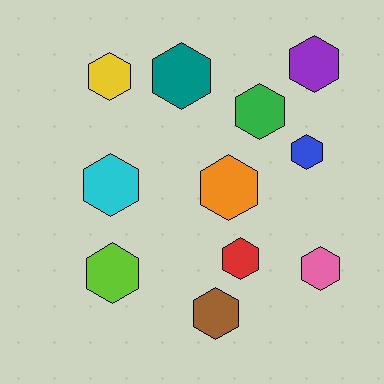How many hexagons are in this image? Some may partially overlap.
There are 11 hexagons.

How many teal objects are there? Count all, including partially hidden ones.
There is 1 teal object.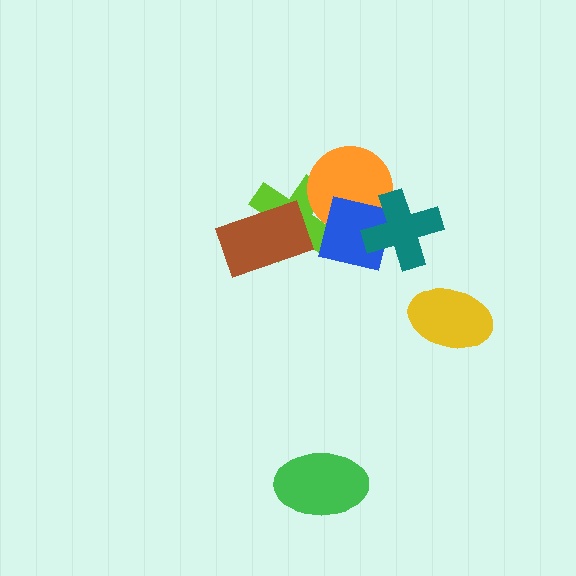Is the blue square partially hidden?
Yes, it is partially covered by another shape.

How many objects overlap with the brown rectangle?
1 object overlaps with the brown rectangle.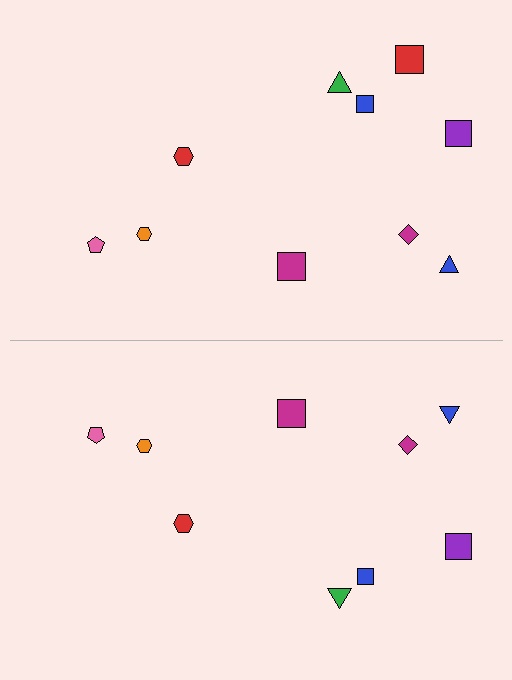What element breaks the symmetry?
A red square is missing from the bottom side.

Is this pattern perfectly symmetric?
No, the pattern is not perfectly symmetric. A red square is missing from the bottom side.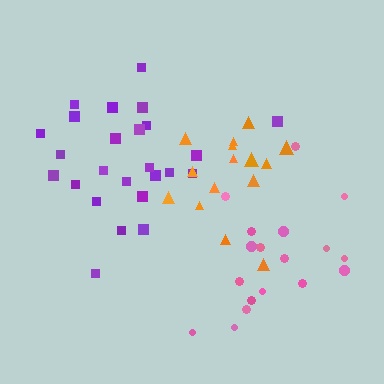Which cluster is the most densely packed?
Purple.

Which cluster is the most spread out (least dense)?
Orange.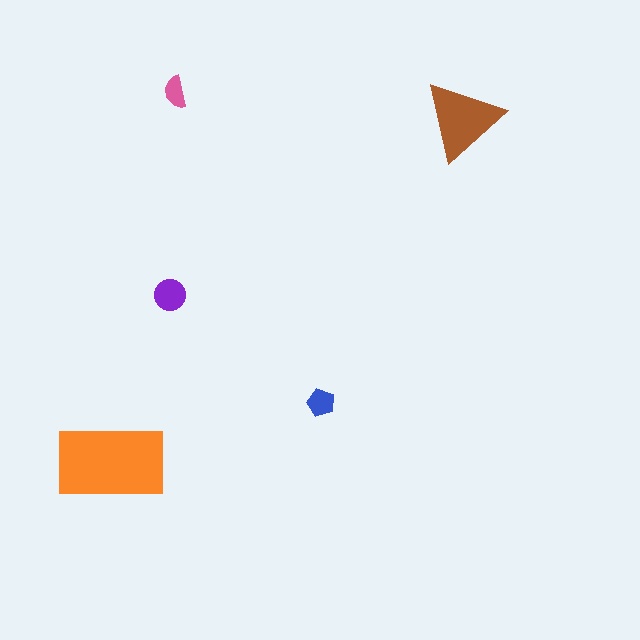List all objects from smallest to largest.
The pink semicircle, the blue pentagon, the purple circle, the brown triangle, the orange rectangle.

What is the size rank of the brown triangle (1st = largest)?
2nd.